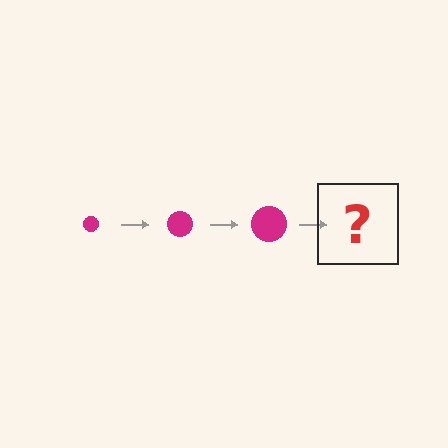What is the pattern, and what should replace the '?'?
The pattern is that the circle gets progressively larger each step. The '?' should be a magenta circle, larger than the previous one.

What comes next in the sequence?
The next element should be a magenta circle, larger than the previous one.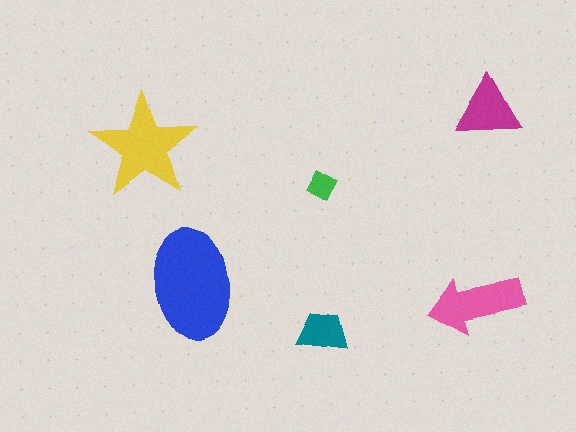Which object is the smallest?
The green diamond.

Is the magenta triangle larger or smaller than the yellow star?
Smaller.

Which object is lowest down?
The teal trapezoid is bottommost.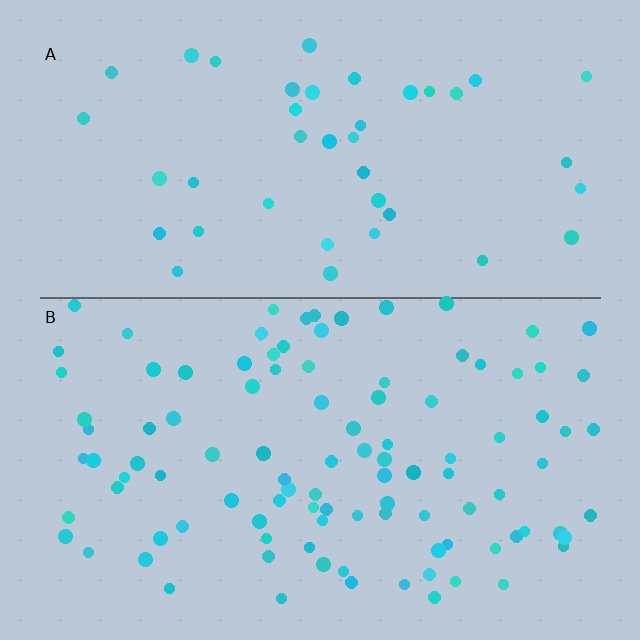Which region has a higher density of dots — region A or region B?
B (the bottom).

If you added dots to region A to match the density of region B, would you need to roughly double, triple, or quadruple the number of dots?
Approximately triple.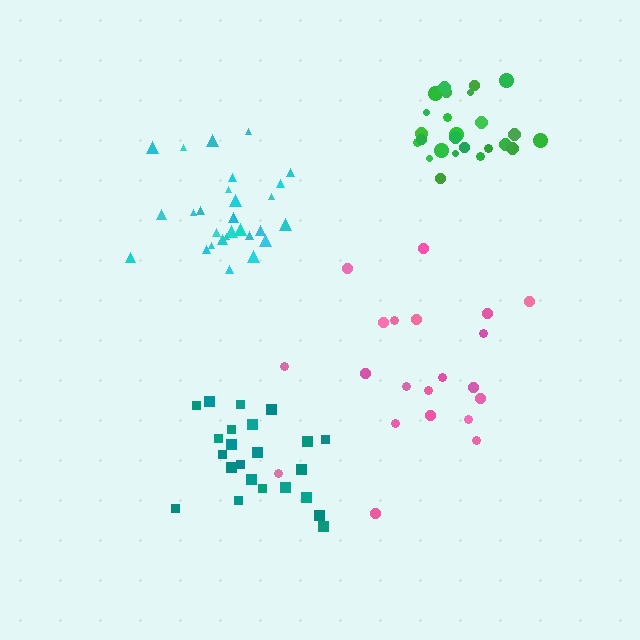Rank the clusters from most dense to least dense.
green, cyan, teal, pink.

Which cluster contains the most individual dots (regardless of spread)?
Cyan (29).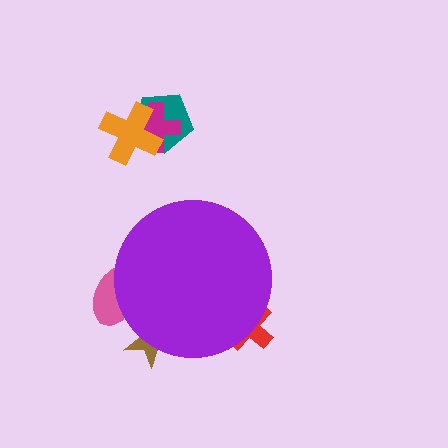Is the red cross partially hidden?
Yes, the red cross is partially hidden behind the purple circle.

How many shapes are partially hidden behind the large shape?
3 shapes are partially hidden.